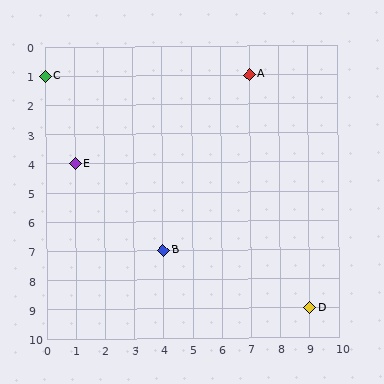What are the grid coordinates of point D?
Point D is at grid coordinates (9, 9).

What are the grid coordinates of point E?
Point E is at grid coordinates (1, 4).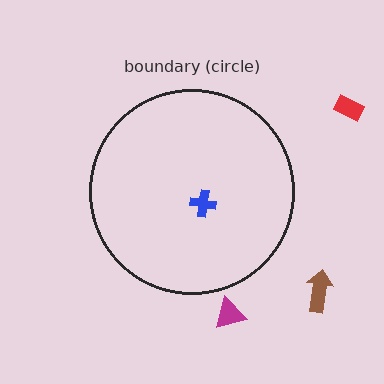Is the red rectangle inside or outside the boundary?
Outside.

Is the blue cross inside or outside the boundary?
Inside.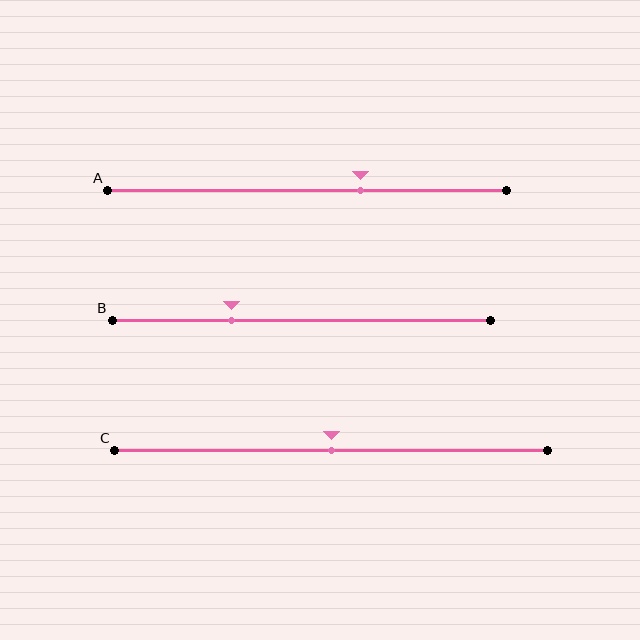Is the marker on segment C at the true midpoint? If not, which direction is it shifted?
Yes, the marker on segment C is at the true midpoint.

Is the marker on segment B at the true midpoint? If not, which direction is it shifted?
No, the marker on segment B is shifted to the left by about 18% of the segment length.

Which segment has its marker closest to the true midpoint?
Segment C has its marker closest to the true midpoint.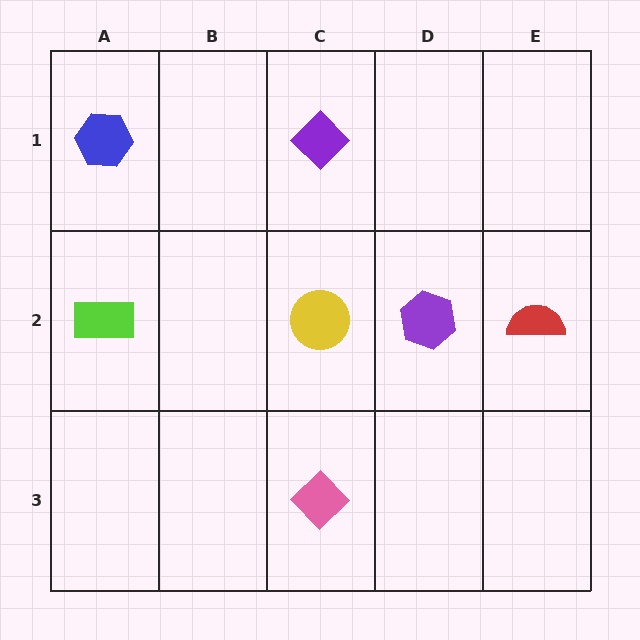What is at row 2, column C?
A yellow circle.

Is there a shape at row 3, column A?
No, that cell is empty.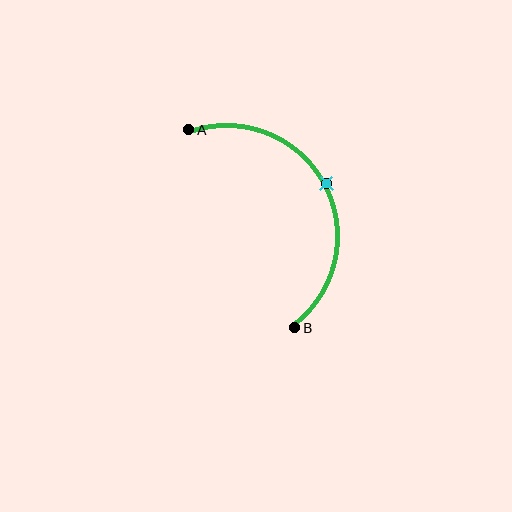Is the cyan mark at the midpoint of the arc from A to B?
Yes. The cyan mark lies on the arc at equal arc-length from both A and B — it is the arc midpoint.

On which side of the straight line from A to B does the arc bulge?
The arc bulges to the right of the straight line connecting A and B.